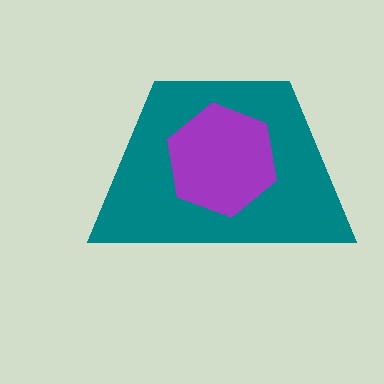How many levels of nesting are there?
2.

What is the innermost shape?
The purple hexagon.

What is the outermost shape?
The teal trapezoid.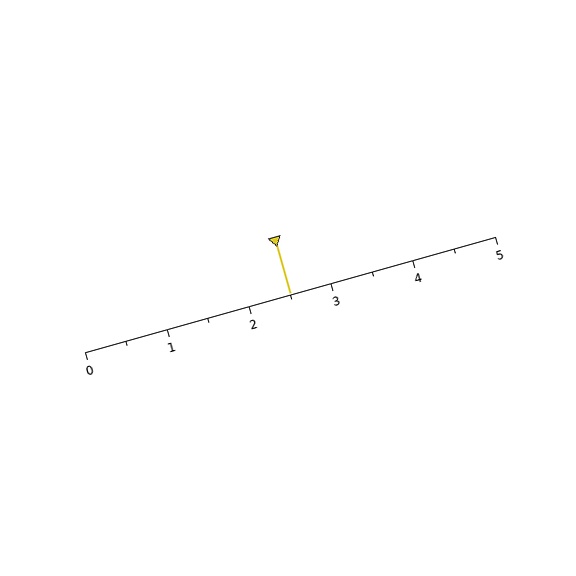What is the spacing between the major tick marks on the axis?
The major ticks are spaced 1 apart.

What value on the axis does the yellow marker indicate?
The marker indicates approximately 2.5.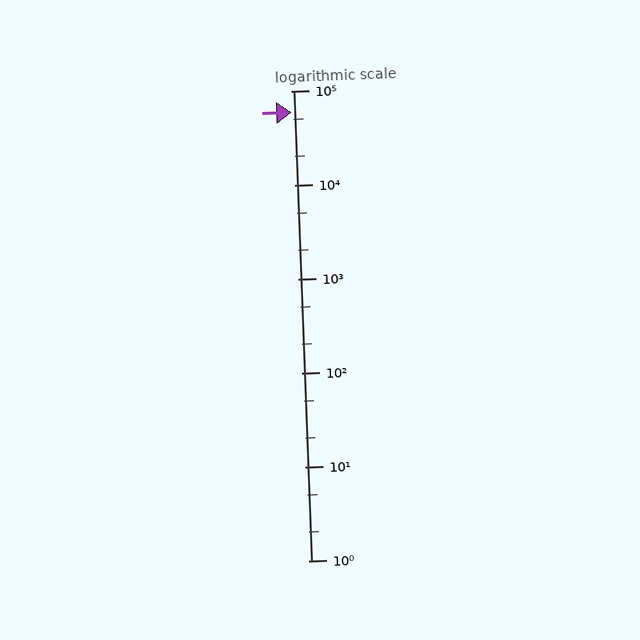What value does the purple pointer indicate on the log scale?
The pointer indicates approximately 59000.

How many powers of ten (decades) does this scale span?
The scale spans 5 decades, from 1 to 100000.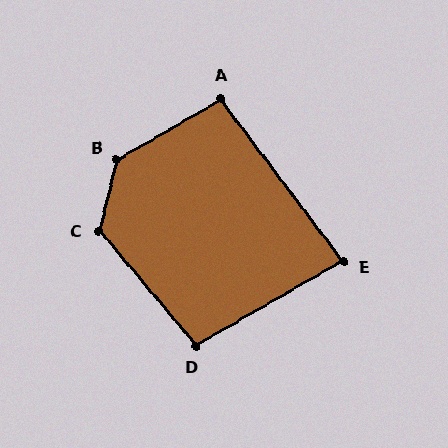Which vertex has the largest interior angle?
B, at approximately 134 degrees.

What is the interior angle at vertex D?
Approximately 100 degrees (obtuse).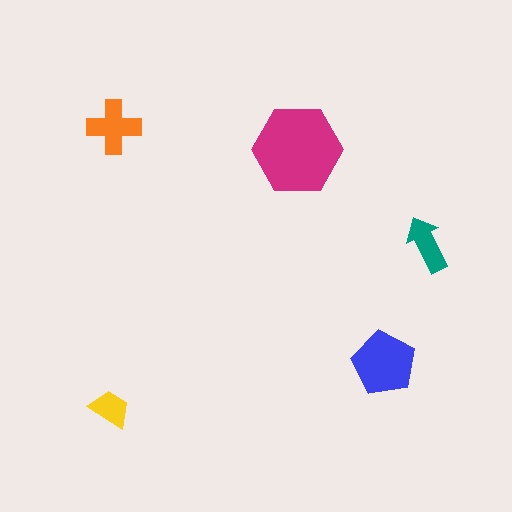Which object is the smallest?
The yellow trapezoid.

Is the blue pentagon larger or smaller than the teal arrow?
Larger.